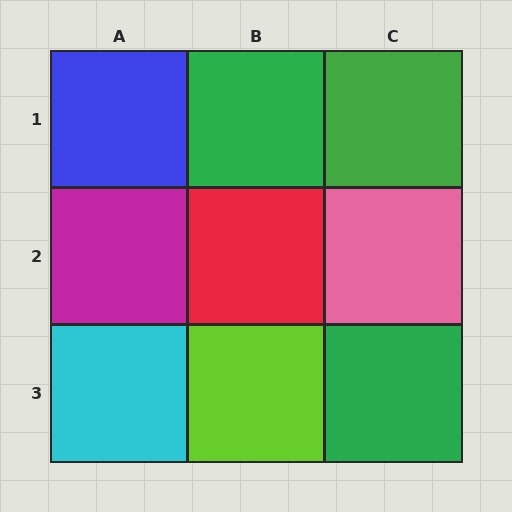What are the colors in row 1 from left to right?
Blue, green, green.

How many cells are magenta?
1 cell is magenta.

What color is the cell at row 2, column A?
Magenta.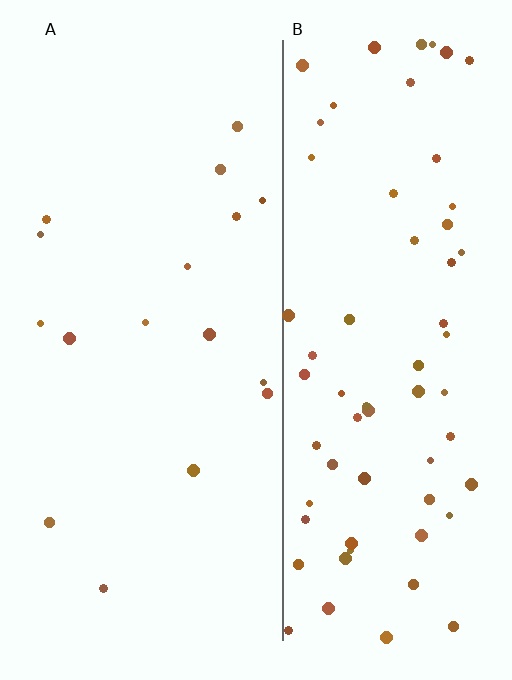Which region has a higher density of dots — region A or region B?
B (the right).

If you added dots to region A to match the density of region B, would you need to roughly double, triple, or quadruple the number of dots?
Approximately quadruple.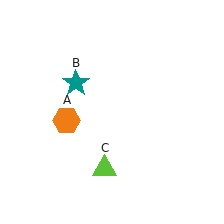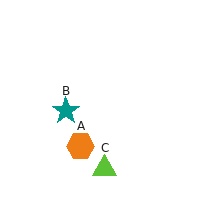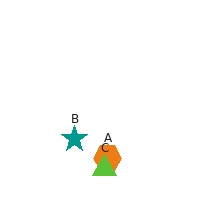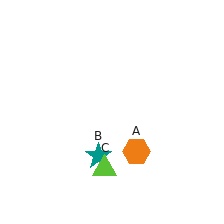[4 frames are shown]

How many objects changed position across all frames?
2 objects changed position: orange hexagon (object A), teal star (object B).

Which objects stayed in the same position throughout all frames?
Lime triangle (object C) remained stationary.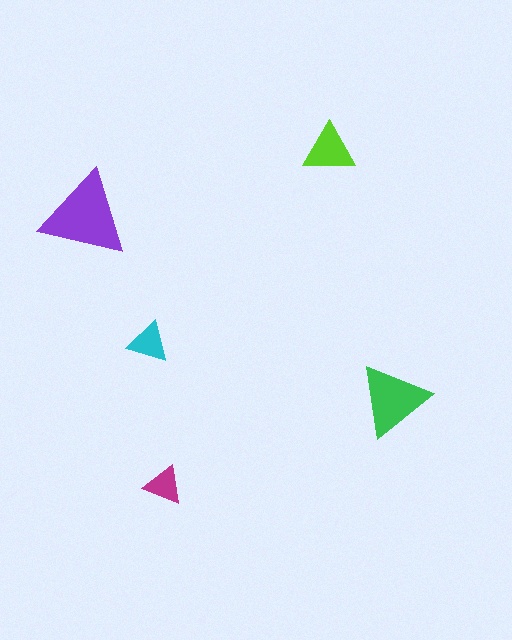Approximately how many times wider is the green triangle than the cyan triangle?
About 2 times wider.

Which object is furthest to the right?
The green triangle is rightmost.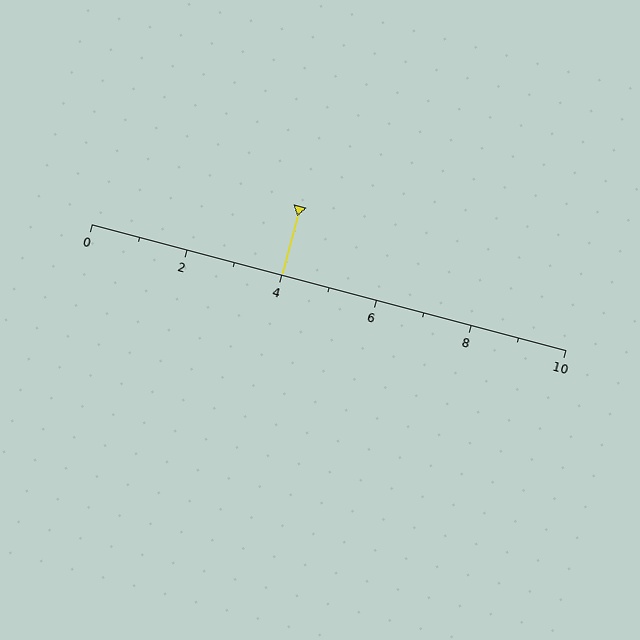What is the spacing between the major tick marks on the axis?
The major ticks are spaced 2 apart.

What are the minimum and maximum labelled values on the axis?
The axis runs from 0 to 10.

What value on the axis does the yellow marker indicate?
The marker indicates approximately 4.